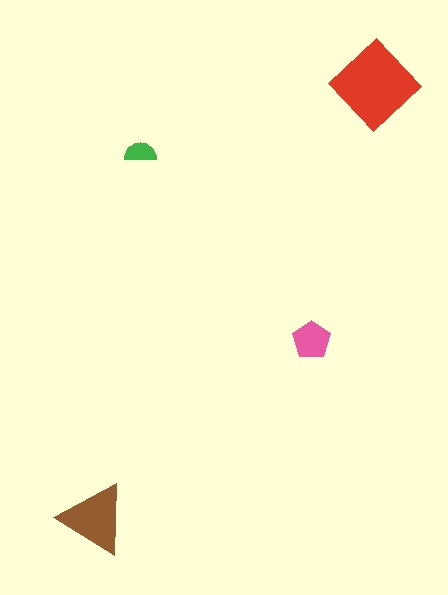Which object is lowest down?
The brown triangle is bottommost.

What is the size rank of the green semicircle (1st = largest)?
4th.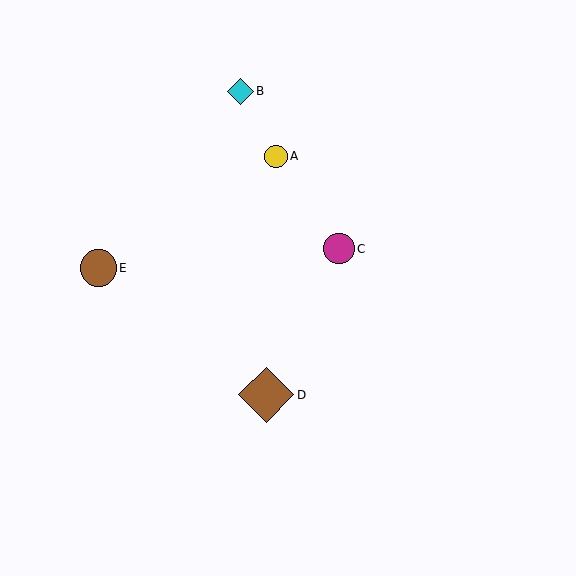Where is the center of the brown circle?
The center of the brown circle is at (98, 268).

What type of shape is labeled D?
Shape D is a brown diamond.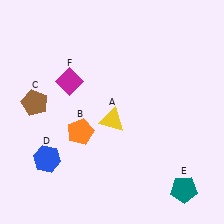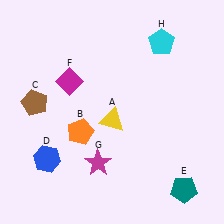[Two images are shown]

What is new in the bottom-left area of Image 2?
A magenta star (G) was added in the bottom-left area of Image 2.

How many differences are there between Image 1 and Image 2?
There are 2 differences between the two images.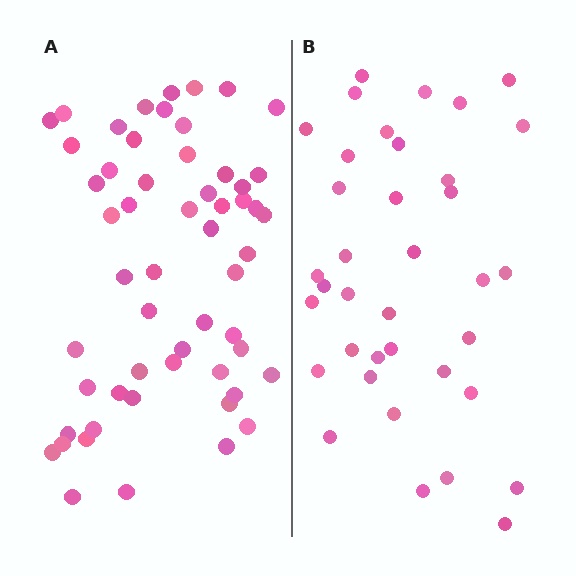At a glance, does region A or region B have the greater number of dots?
Region A (the left region) has more dots.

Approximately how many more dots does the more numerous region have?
Region A has approximately 20 more dots than region B.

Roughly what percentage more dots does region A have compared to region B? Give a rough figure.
About 50% more.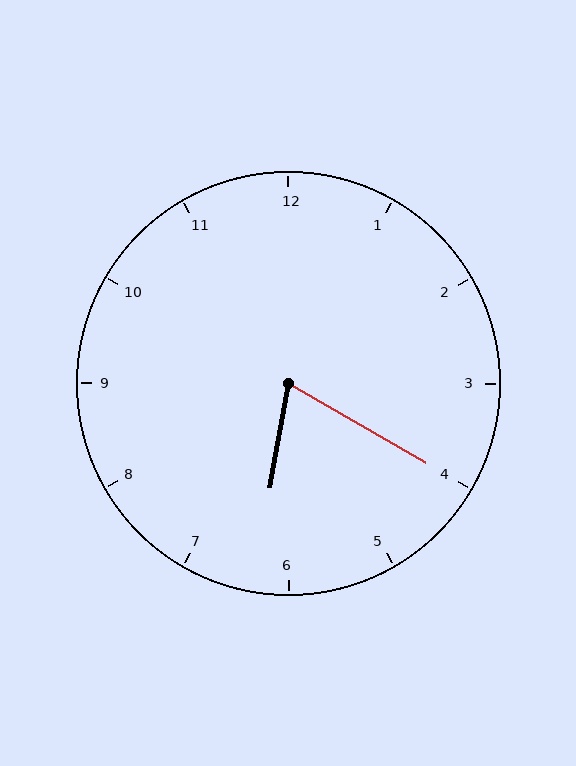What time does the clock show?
6:20.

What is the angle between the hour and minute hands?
Approximately 70 degrees.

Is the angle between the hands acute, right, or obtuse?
It is acute.